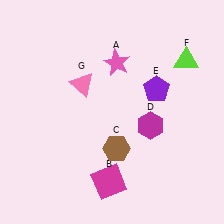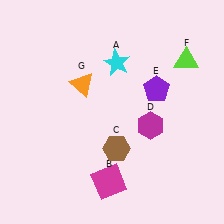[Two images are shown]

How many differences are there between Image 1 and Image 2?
There are 2 differences between the two images.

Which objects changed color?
A changed from pink to cyan. G changed from pink to orange.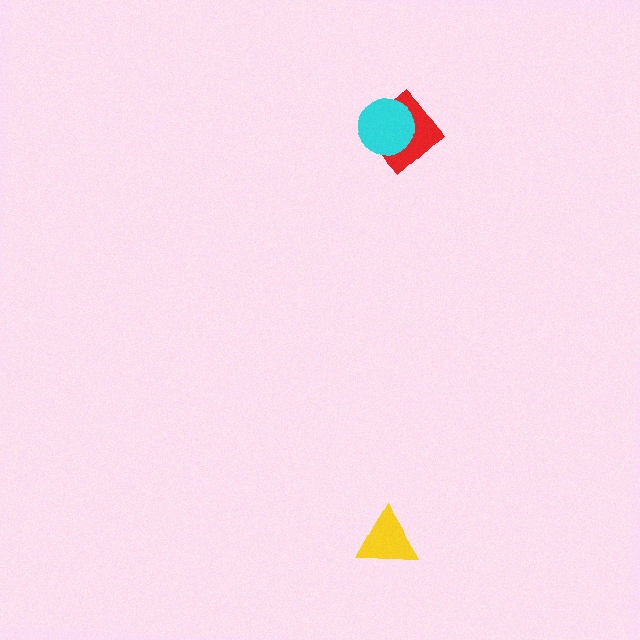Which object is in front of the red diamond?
The cyan circle is in front of the red diamond.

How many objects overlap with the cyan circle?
1 object overlaps with the cyan circle.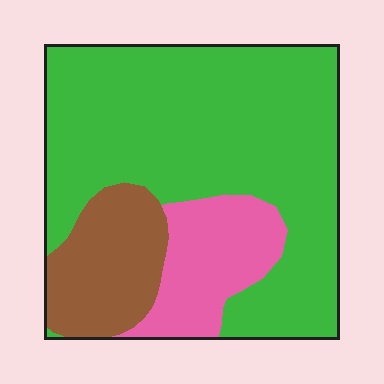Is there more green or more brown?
Green.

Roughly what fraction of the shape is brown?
Brown covers about 15% of the shape.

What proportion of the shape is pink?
Pink takes up less than a sixth of the shape.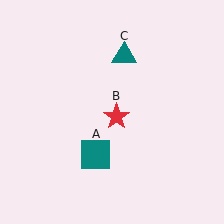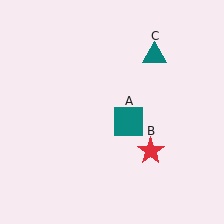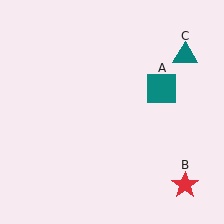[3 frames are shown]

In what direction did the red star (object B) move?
The red star (object B) moved down and to the right.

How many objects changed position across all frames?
3 objects changed position: teal square (object A), red star (object B), teal triangle (object C).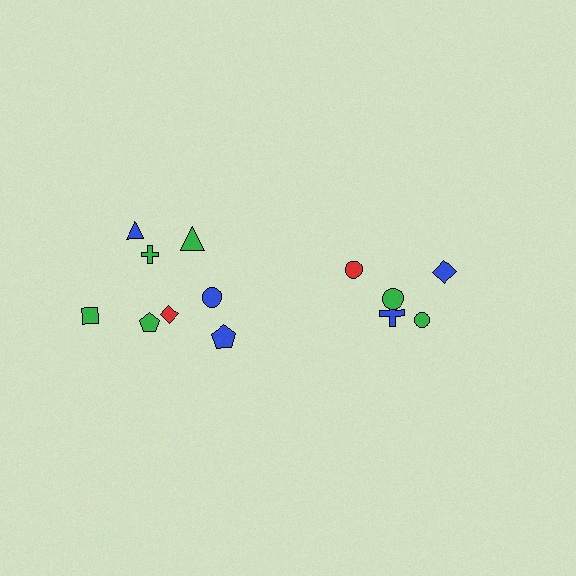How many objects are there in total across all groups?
There are 14 objects.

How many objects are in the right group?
There are 6 objects.